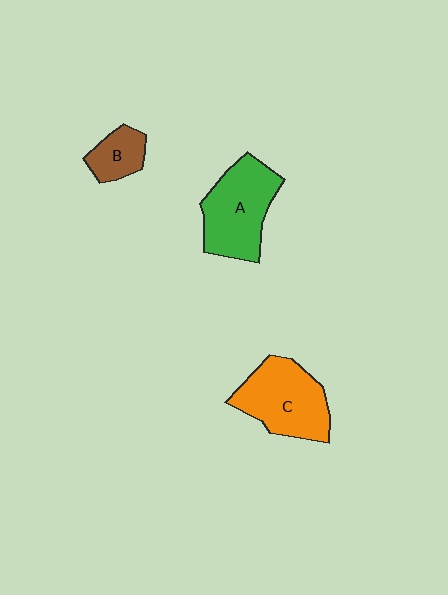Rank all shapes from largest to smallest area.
From largest to smallest: A (green), C (orange), B (brown).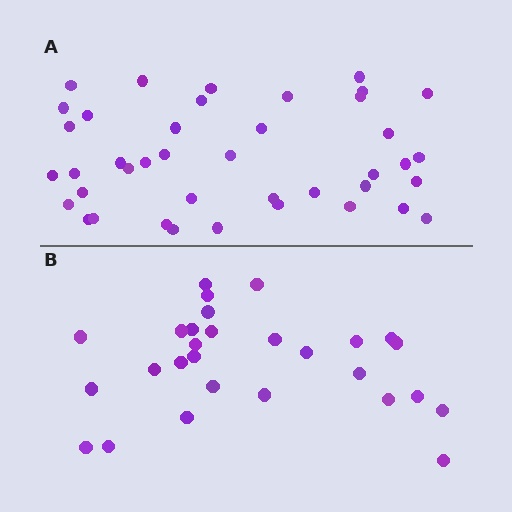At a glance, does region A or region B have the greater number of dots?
Region A (the top region) has more dots.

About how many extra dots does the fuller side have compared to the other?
Region A has approximately 15 more dots than region B.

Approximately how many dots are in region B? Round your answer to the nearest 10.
About 30 dots. (The exact count is 28, which rounds to 30.)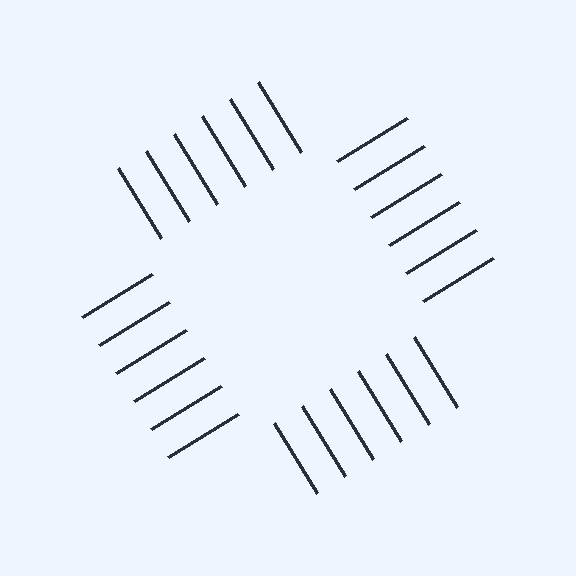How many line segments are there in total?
24 — 6 along each of the 4 edges.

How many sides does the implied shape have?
4 sides — the line-ends trace a square.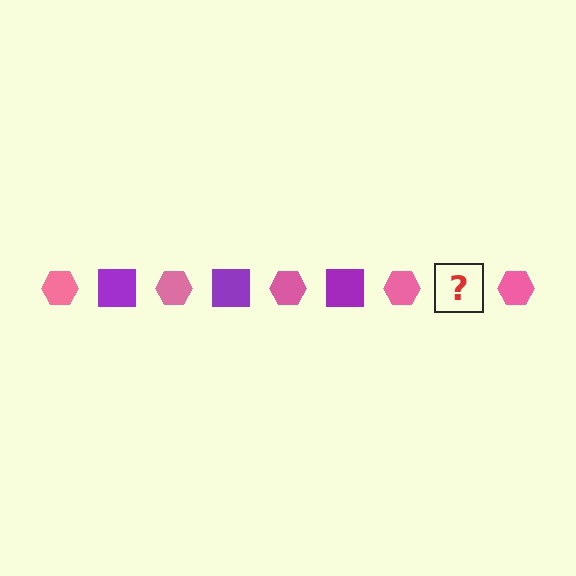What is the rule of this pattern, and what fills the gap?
The rule is that the pattern alternates between pink hexagon and purple square. The gap should be filled with a purple square.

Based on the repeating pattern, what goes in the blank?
The blank should be a purple square.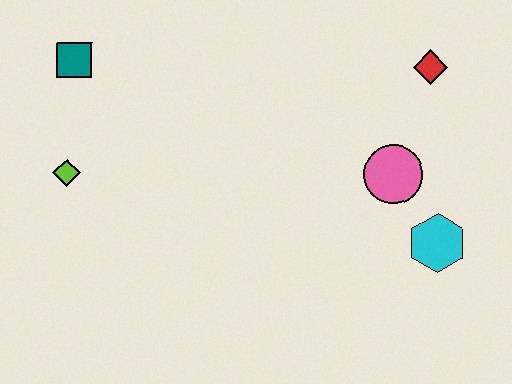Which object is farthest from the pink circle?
The teal square is farthest from the pink circle.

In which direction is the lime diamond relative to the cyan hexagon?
The lime diamond is to the left of the cyan hexagon.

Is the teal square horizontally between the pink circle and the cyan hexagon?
No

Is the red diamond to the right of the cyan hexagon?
No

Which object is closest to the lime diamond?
The teal square is closest to the lime diamond.